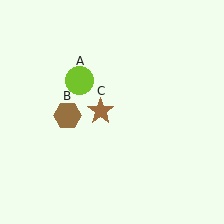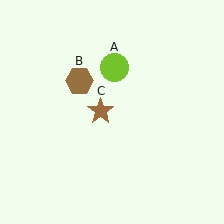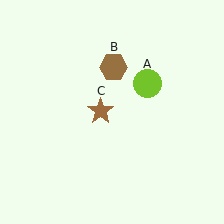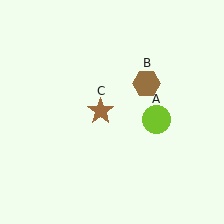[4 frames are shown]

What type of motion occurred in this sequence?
The lime circle (object A), brown hexagon (object B) rotated clockwise around the center of the scene.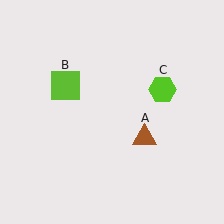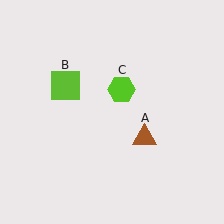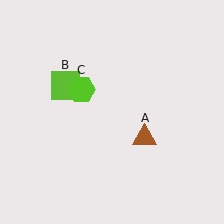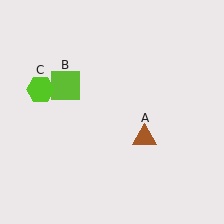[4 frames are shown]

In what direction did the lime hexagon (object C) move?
The lime hexagon (object C) moved left.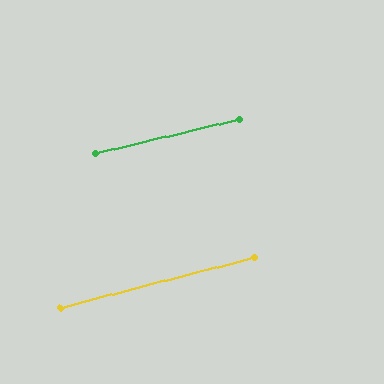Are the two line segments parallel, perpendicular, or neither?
Parallel — their directions differ by only 1.1°.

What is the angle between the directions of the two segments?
Approximately 1 degree.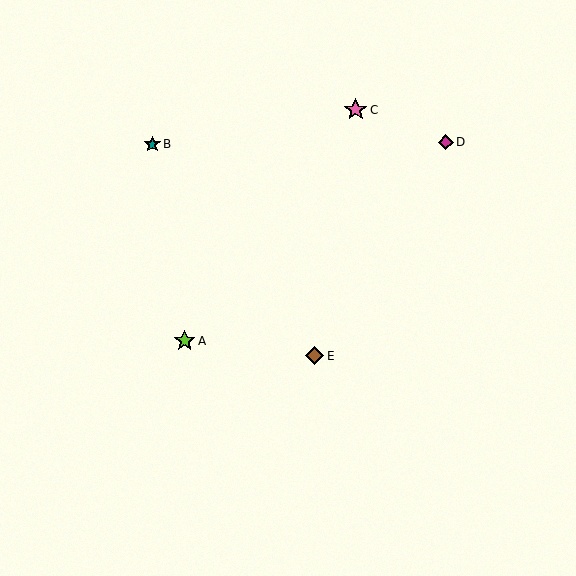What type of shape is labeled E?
Shape E is a brown diamond.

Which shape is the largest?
The pink star (labeled C) is the largest.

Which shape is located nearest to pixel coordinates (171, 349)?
The lime star (labeled A) at (185, 341) is nearest to that location.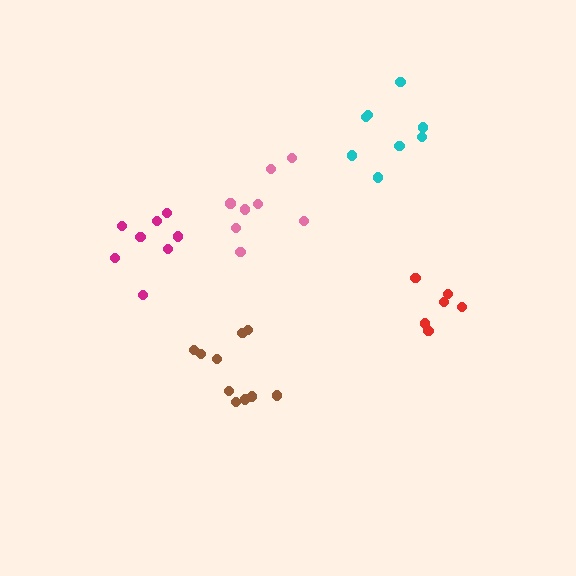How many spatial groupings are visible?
There are 5 spatial groupings.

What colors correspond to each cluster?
The clusters are colored: red, brown, pink, cyan, magenta.